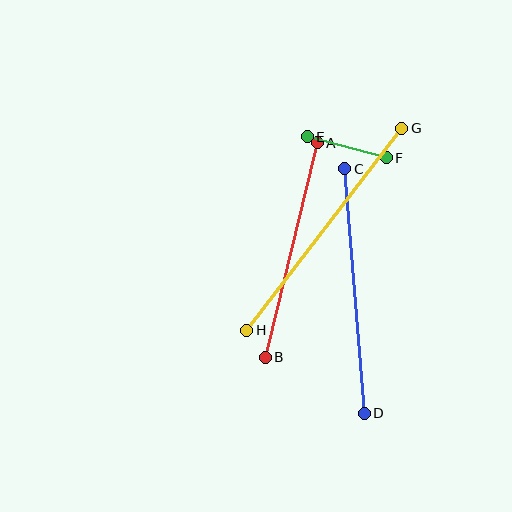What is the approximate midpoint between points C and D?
The midpoint is at approximately (354, 291) pixels.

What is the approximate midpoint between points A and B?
The midpoint is at approximately (291, 250) pixels.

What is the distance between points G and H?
The distance is approximately 254 pixels.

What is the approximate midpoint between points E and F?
The midpoint is at approximately (347, 147) pixels.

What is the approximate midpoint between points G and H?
The midpoint is at approximately (324, 229) pixels.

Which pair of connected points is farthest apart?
Points G and H are farthest apart.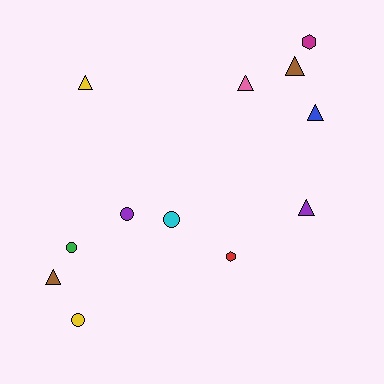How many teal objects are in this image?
There are no teal objects.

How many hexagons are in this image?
There are 2 hexagons.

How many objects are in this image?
There are 12 objects.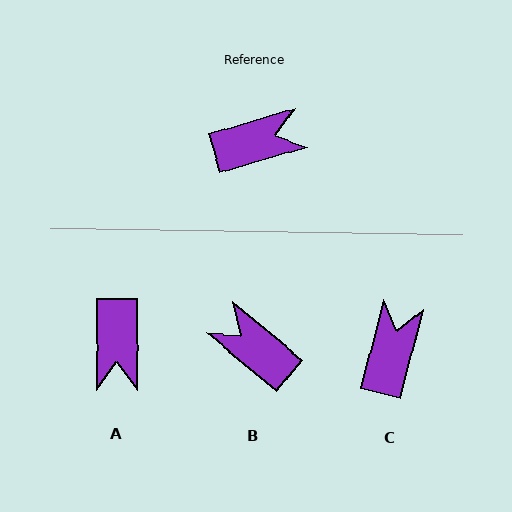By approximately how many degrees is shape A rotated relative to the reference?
Approximately 107 degrees clockwise.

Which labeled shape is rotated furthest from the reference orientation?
B, about 124 degrees away.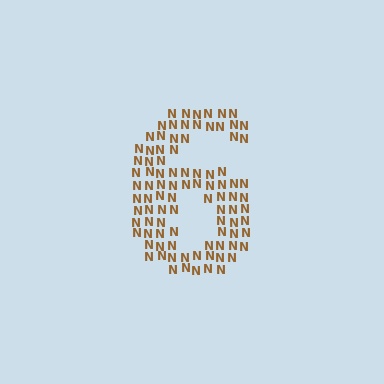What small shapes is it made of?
It is made of small letter N's.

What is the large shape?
The large shape is the digit 6.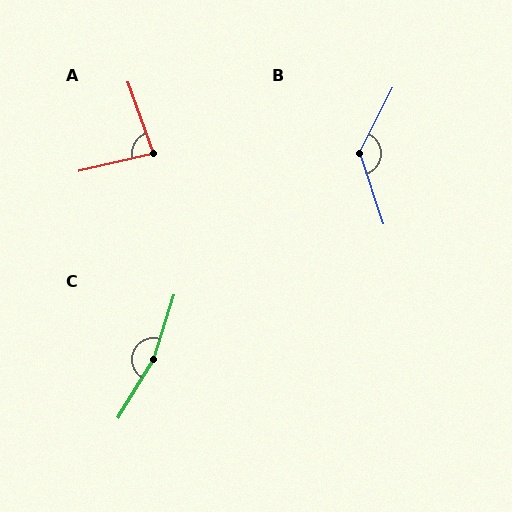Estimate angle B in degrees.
Approximately 135 degrees.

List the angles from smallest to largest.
A (84°), B (135°), C (167°).